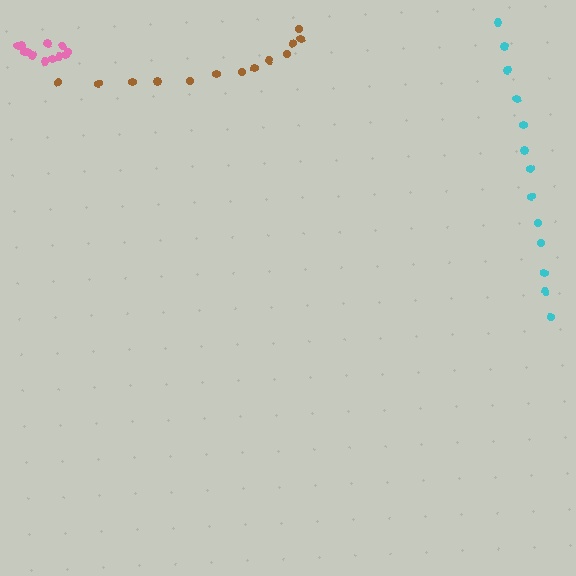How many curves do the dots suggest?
There are 3 distinct paths.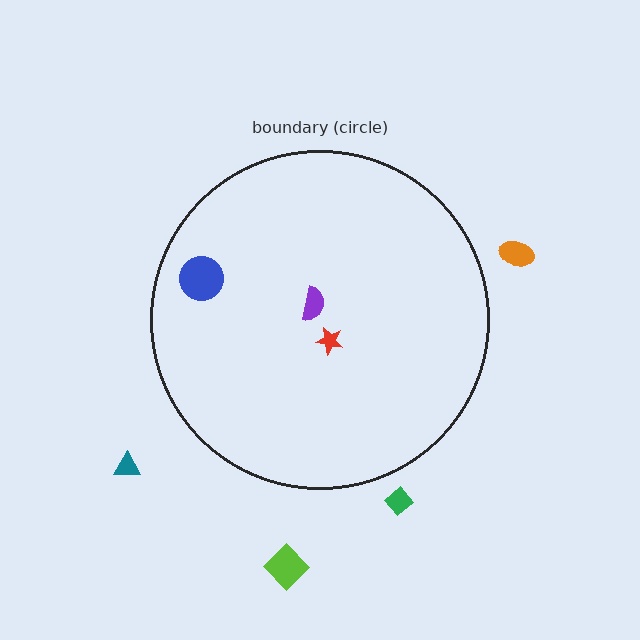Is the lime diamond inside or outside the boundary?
Outside.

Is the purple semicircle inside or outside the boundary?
Inside.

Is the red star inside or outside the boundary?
Inside.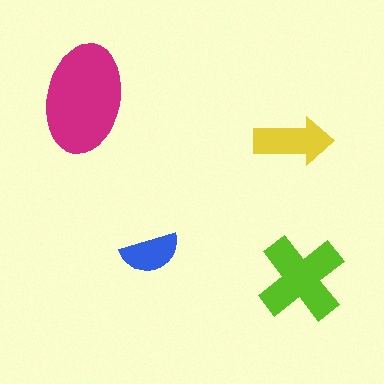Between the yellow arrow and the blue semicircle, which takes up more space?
The yellow arrow.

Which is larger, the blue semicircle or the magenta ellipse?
The magenta ellipse.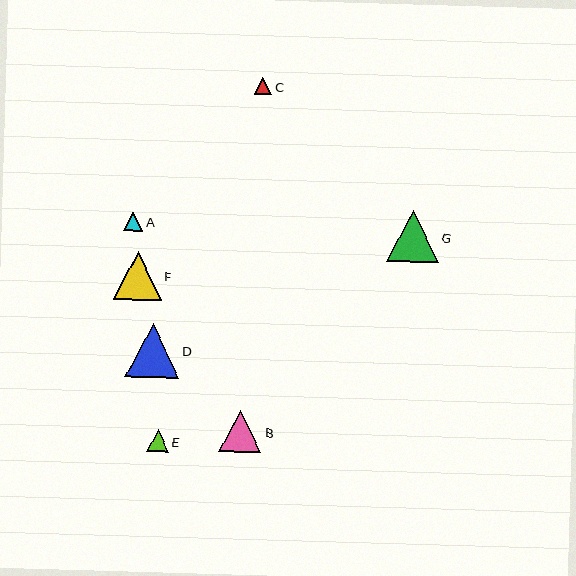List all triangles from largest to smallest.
From largest to smallest: D, G, F, B, E, A, C.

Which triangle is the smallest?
Triangle C is the smallest with a size of approximately 18 pixels.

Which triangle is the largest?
Triangle D is the largest with a size of approximately 54 pixels.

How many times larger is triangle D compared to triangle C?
Triangle D is approximately 3.1 times the size of triangle C.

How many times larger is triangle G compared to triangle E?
Triangle G is approximately 2.4 times the size of triangle E.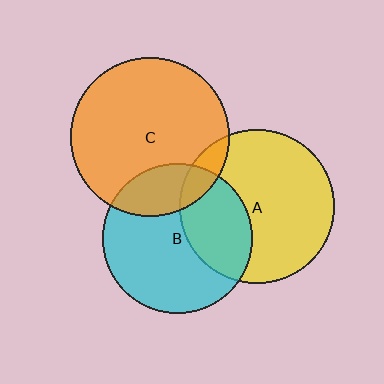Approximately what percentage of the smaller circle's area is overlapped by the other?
Approximately 35%.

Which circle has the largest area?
Circle C (orange).